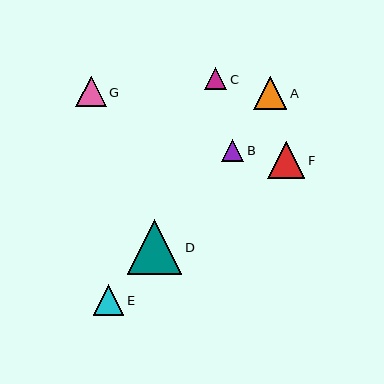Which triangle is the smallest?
Triangle C is the smallest with a size of approximately 22 pixels.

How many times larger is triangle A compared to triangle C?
Triangle A is approximately 1.5 times the size of triangle C.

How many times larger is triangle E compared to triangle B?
Triangle E is approximately 1.4 times the size of triangle B.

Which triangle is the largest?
Triangle D is the largest with a size of approximately 55 pixels.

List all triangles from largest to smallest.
From largest to smallest: D, F, A, E, G, B, C.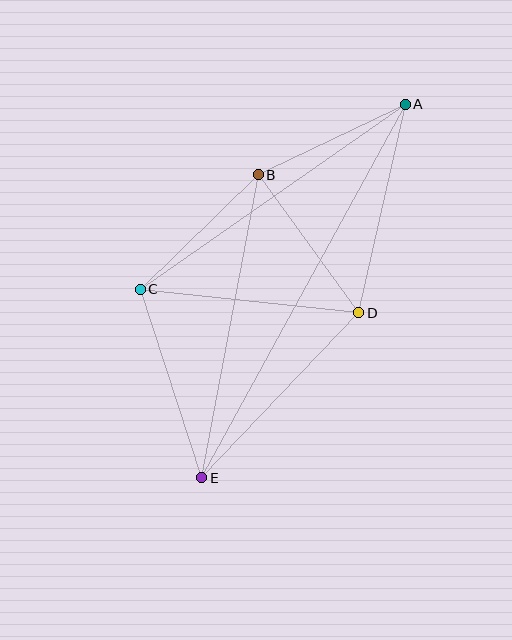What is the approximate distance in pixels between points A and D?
The distance between A and D is approximately 214 pixels.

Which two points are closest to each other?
Points A and B are closest to each other.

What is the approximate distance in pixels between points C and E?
The distance between C and E is approximately 198 pixels.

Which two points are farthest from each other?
Points A and E are farthest from each other.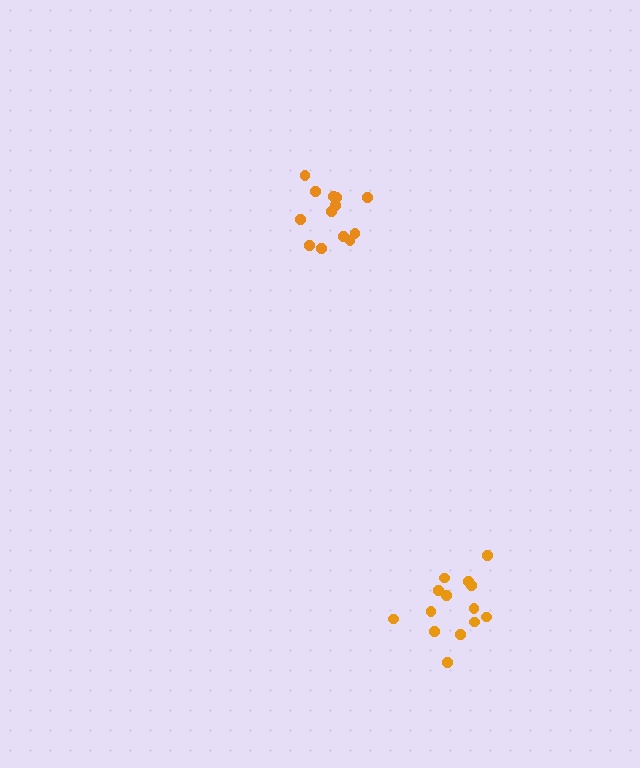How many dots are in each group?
Group 1: 14 dots, Group 2: 14 dots (28 total).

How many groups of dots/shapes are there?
There are 2 groups.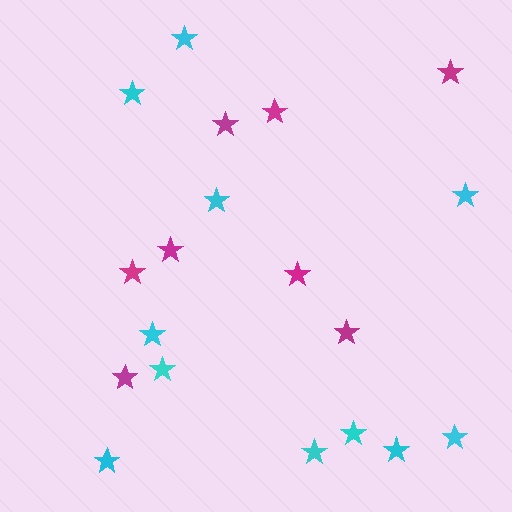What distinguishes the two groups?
There are 2 groups: one group of magenta stars (8) and one group of cyan stars (11).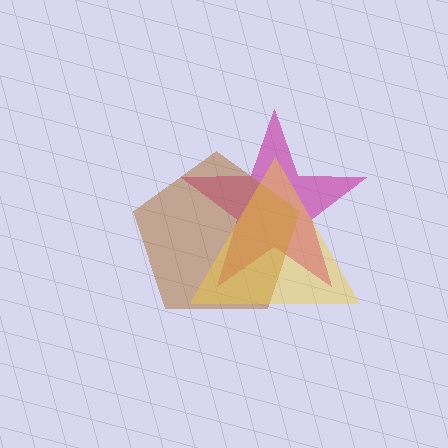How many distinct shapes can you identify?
There are 3 distinct shapes: a magenta star, a brown pentagon, a yellow triangle.